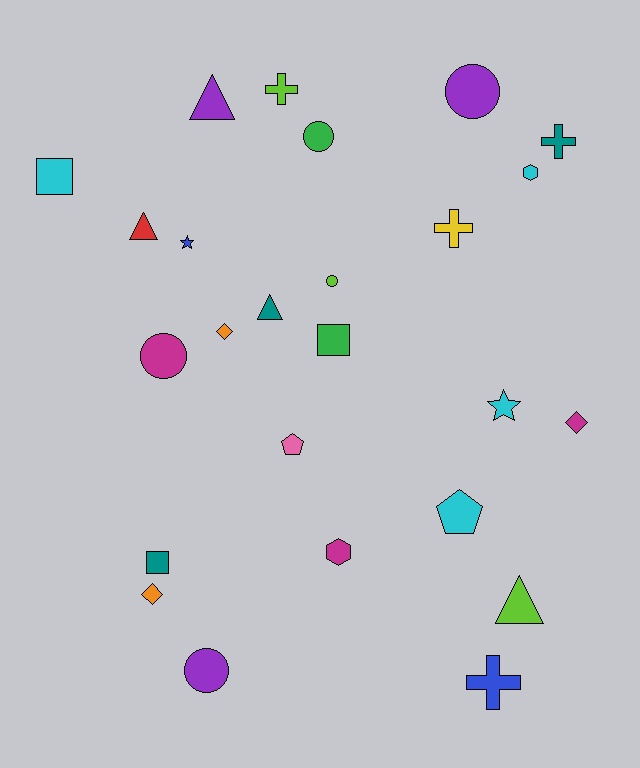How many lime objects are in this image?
There are 3 lime objects.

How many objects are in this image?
There are 25 objects.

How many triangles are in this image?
There are 4 triangles.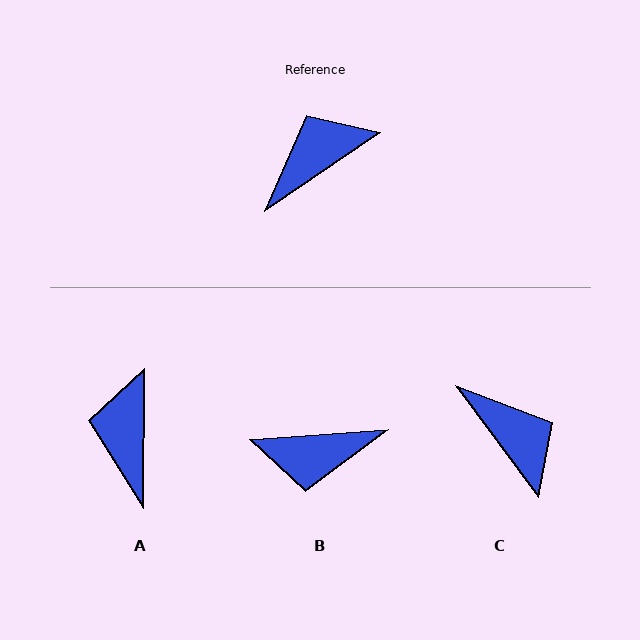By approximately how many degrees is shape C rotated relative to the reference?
Approximately 88 degrees clockwise.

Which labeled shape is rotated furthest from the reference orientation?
B, about 150 degrees away.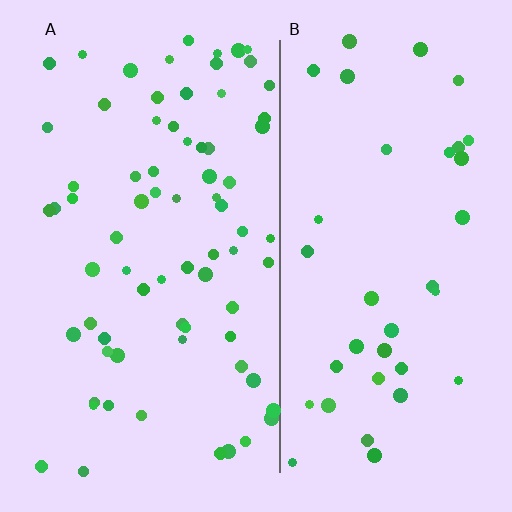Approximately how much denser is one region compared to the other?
Approximately 1.9× — region A over region B.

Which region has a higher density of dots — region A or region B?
A (the left).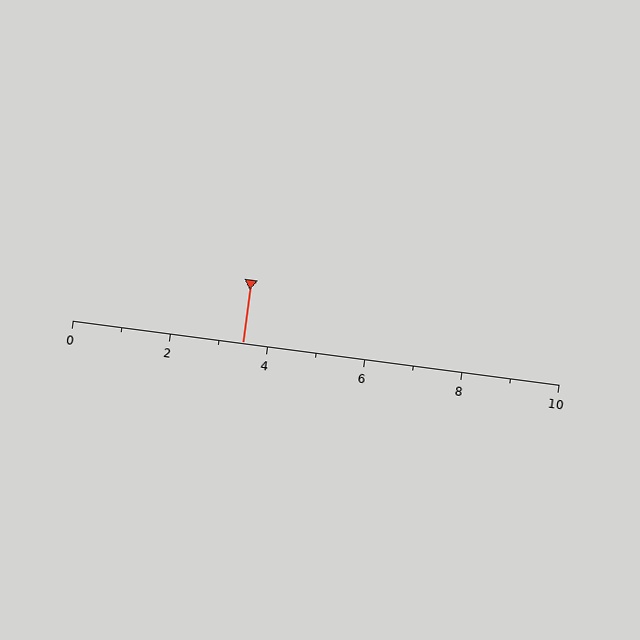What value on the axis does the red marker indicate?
The marker indicates approximately 3.5.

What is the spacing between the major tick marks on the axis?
The major ticks are spaced 2 apart.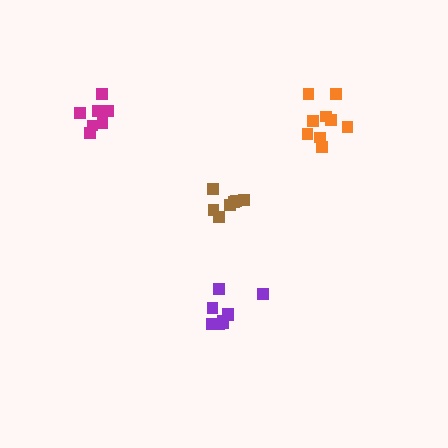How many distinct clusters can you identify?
There are 4 distinct clusters.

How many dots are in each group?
Group 1: 9 dots, Group 2: 7 dots, Group 3: 9 dots, Group 4: 7 dots (32 total).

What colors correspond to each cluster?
The clusters are colored: purple, brown, orange, magenta.